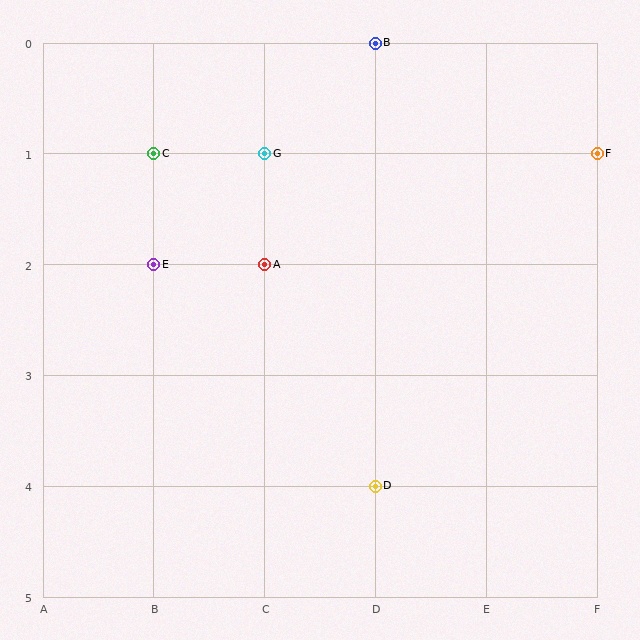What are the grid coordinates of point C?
Point C is at grid coordinates (B, 1).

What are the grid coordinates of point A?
Point A is at grid coordinates (C, 2).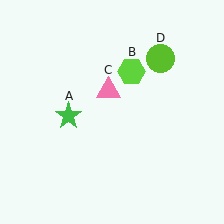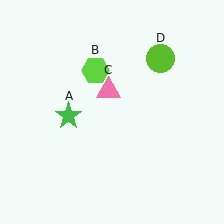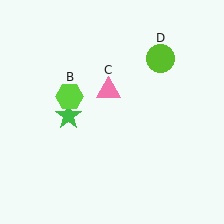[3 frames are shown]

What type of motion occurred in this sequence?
The lime hexagon (object B) rotated counterclockwise around the center of the scene.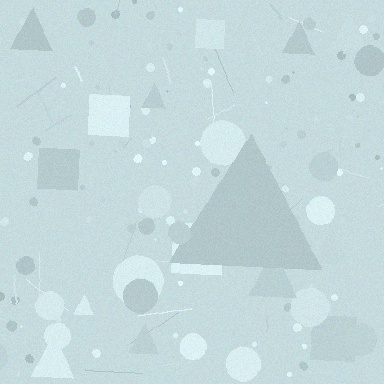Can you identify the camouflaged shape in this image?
The camouflaged shape is a triangle.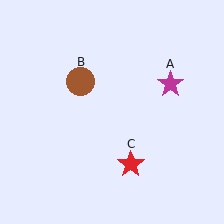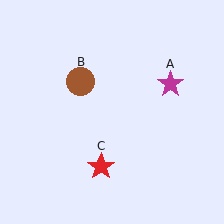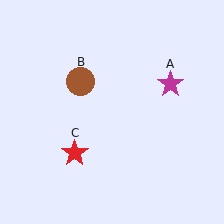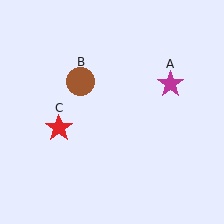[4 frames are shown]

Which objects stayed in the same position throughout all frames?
Magenta star (object A) and brown circle (object B) remained stationary.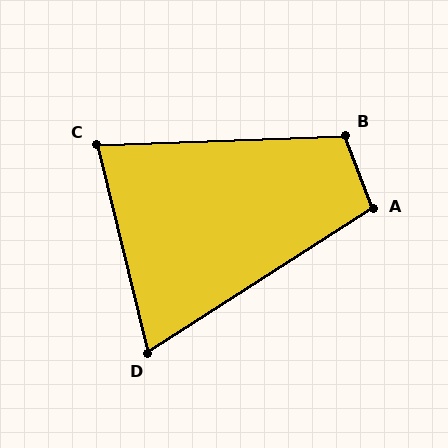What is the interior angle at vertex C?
Approximately 78 degrees (acute).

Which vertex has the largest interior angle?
B, at approximately 109 degrees.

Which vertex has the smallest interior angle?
D, at approximately 71 degrees.